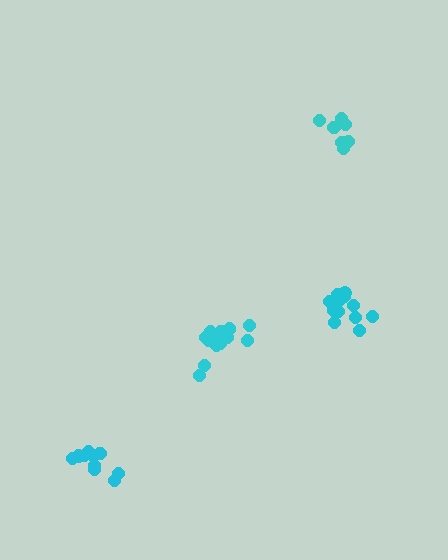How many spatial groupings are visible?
There are 4 spatial groupings.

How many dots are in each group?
Group 1: 10 dots, Group 2: 8 dots, Group 3: 13 dots, Group 4: 14 dots (45 total).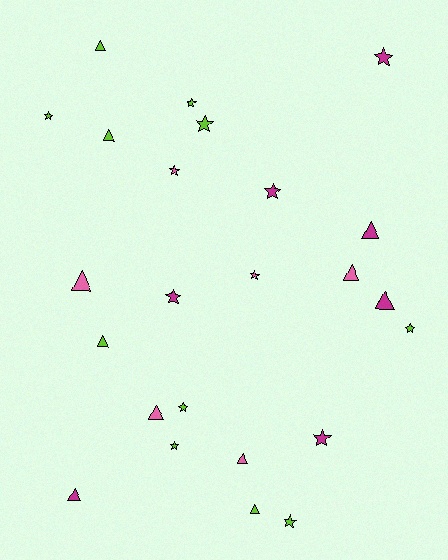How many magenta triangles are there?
There are 3 magenta triangles.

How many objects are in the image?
There are 24 objects.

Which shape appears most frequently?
Star, with 13 objects.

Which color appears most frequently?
Lime, with 11 objects.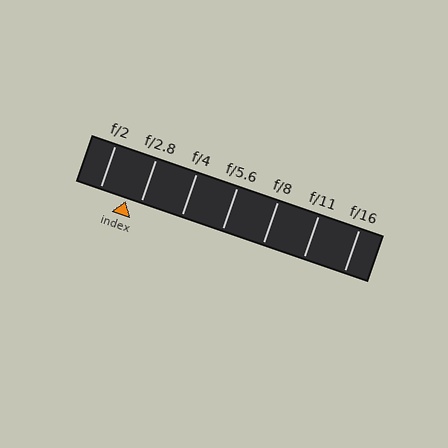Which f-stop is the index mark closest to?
The index mark is closest to f/2.8.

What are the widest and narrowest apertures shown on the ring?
The widest aperture shown is f/2 and the narrowest is f/16.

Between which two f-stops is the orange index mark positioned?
The index mark is between f/2 and f/2.8.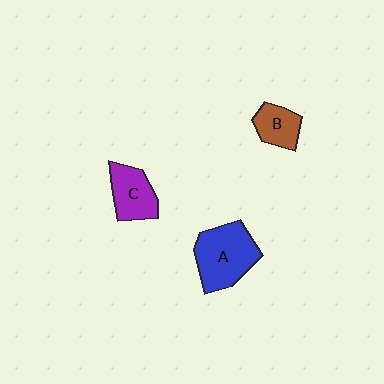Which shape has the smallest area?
Shape B (brown).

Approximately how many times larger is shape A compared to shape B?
Approximately 2.0 times.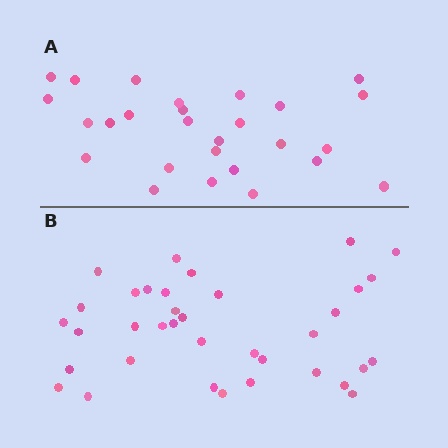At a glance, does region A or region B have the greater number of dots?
Region B (the bottom region) has more dots.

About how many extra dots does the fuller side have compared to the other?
Region B has roughly 8 or so more dots than region A.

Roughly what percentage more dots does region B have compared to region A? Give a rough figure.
About 35% more.